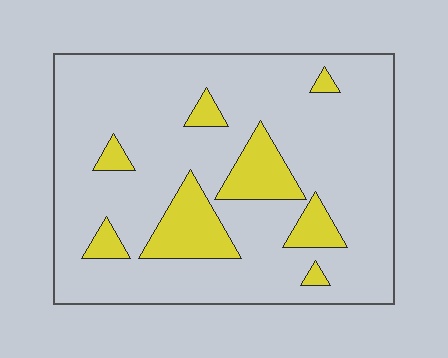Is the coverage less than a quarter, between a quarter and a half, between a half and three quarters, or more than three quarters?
Less than a quarter.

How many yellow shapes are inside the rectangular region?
8.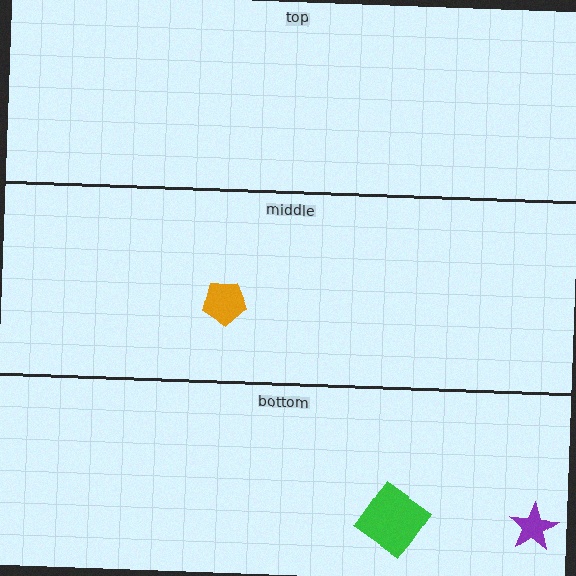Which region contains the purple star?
The bottom region.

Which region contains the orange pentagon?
The middle region.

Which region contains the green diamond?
The bottom region.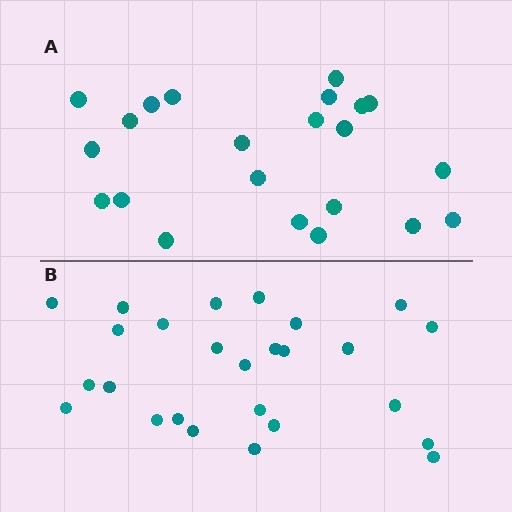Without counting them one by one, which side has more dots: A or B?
Region B (the bottom region) has more dots.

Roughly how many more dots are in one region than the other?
Region B has about 4 more dots than region A.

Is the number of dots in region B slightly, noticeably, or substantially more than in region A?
Region B has only slightly more — the two regions are fairly close. The ratio is roughly 1.2 to 1.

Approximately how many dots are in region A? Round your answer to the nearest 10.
About 20 dots. (The exact count is 22, which rounds to 20.)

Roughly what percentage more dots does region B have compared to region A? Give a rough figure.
About 20% more.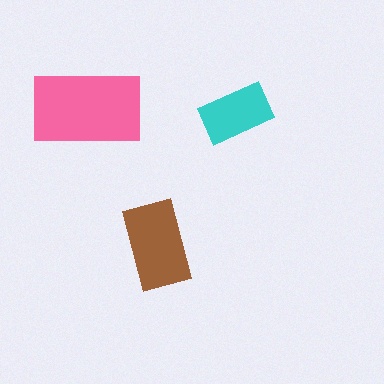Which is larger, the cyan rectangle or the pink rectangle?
The pink one.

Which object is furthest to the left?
The pink rectangle is leftmost.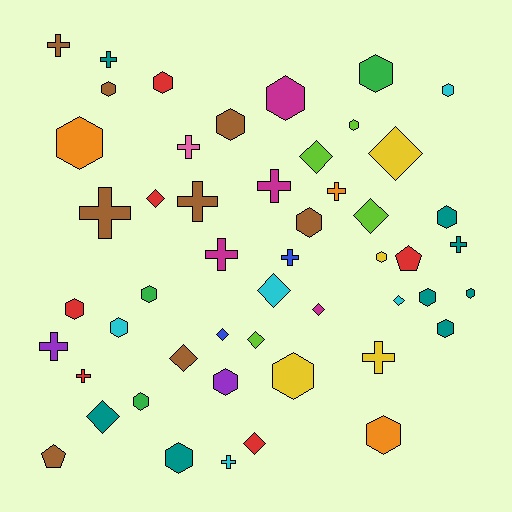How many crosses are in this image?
There are 14 crosses.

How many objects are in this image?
There are 50 objects.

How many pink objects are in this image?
There is 1 pink object.